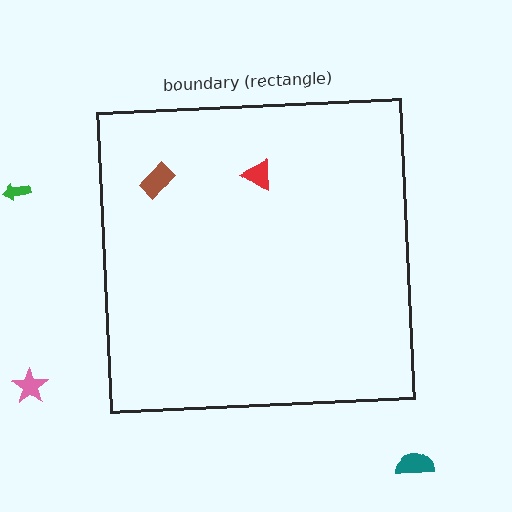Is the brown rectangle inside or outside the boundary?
Inside.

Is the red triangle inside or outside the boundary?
Inside.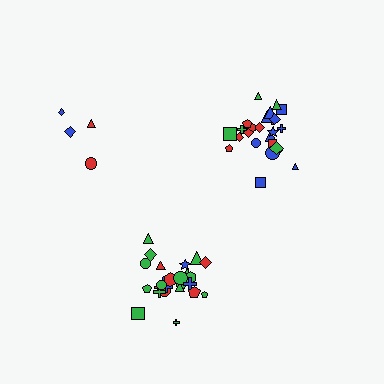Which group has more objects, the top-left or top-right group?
The top-right group.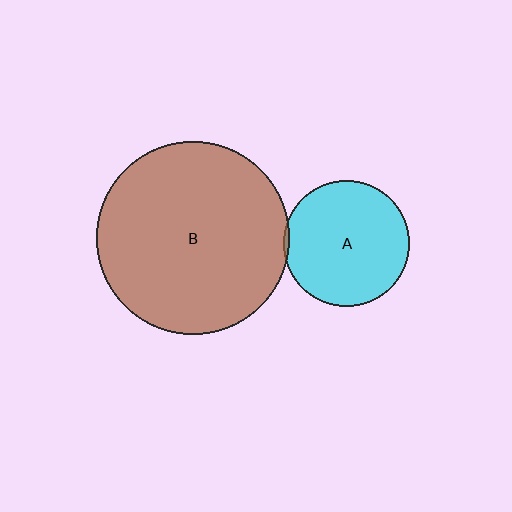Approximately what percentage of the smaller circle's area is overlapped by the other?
Approximately 5%.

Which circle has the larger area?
Circle B (brown).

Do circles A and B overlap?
Yes.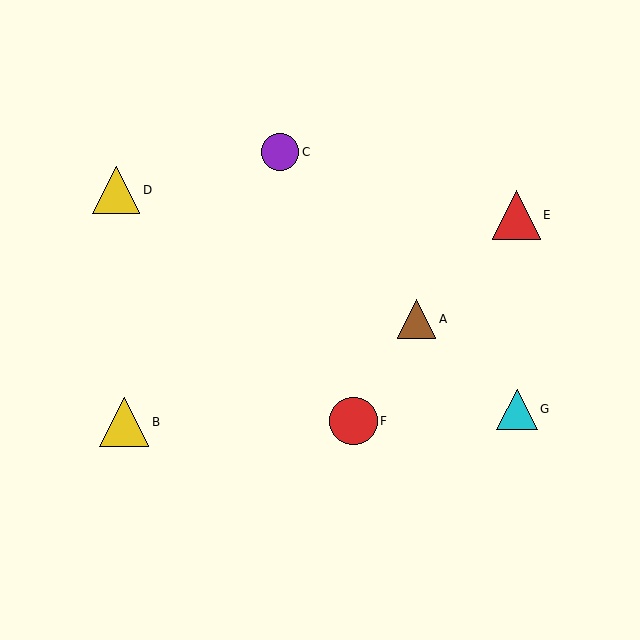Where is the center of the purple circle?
The center of the purple circle is at (280, 152).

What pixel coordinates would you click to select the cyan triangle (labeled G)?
Click at (517, 409) to select the cyan triangle G.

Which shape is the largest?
The yellow triangle (labeled B) is the largest.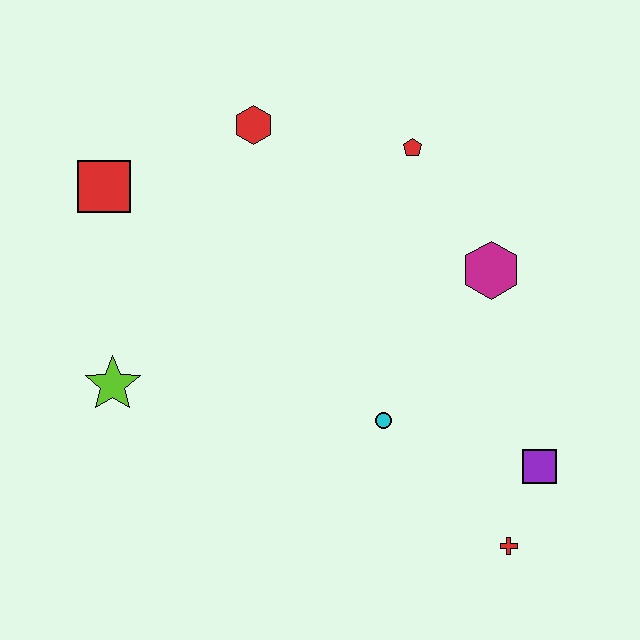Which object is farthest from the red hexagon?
The red cross is farthest from the red hexagon.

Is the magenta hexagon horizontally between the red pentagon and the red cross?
Yes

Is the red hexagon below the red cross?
No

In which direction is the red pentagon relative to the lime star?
The red pentagon is to the right of the lime star.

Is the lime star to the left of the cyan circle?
Yes